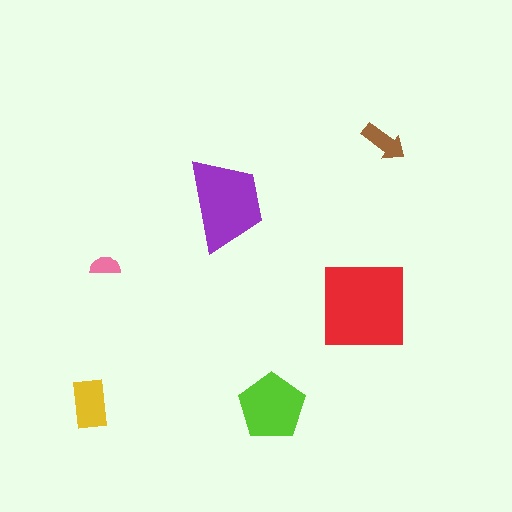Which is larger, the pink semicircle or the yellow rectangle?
The yellow rectangle.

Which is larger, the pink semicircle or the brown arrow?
The brown arrow.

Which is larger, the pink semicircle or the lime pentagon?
The lime pentagon.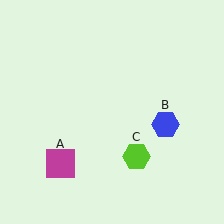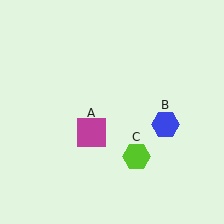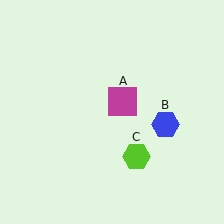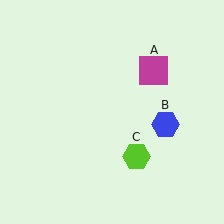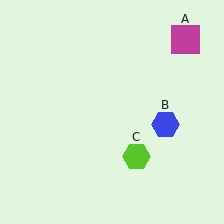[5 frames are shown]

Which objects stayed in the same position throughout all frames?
Blue hexagon (object B) and lime hexagon (object C) remained stationary.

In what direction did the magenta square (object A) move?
The magenta square (object A) moved up and to the right.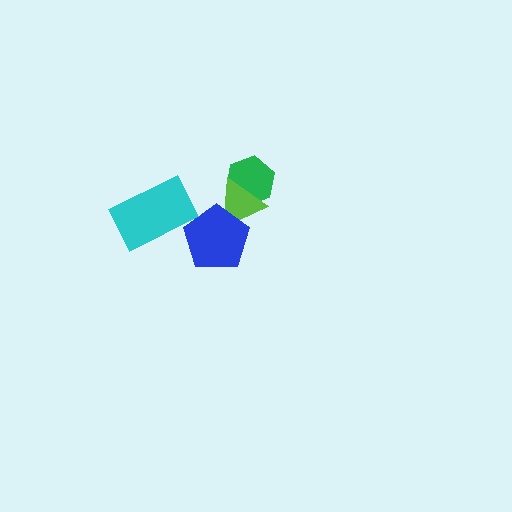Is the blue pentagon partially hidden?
No, no other shape covers it.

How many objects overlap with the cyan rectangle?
0 objects overlap with the cyan rectangle.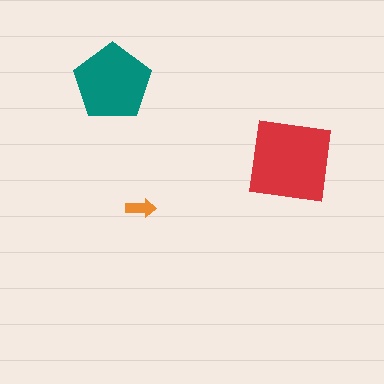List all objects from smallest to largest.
The orange arrow, the teal pentagon, the red square.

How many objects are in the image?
There are 3 objects in the image.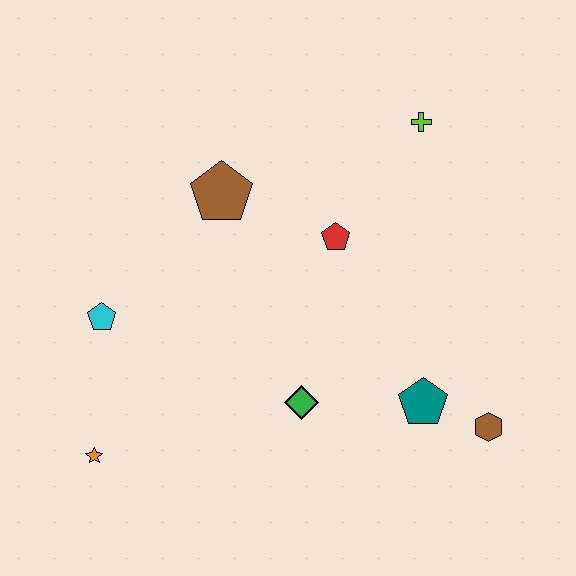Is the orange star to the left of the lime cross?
Yes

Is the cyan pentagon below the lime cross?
Yes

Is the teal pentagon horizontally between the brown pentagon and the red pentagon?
No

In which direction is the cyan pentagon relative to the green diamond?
The cyan pentagon is to the left of the green diamond.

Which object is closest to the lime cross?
The red pentagon is closest to the lime cross.